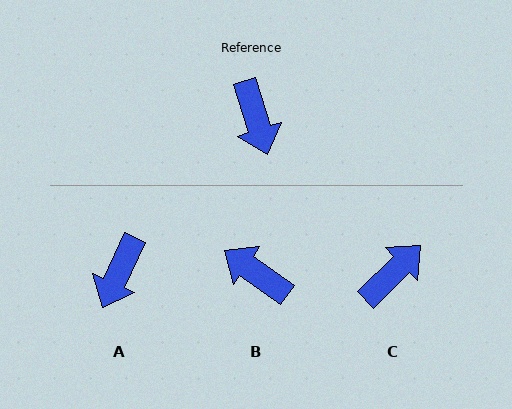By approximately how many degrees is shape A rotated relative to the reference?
Approximately 43 degrees clockwise.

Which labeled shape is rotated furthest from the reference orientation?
B, about 143 degrees away.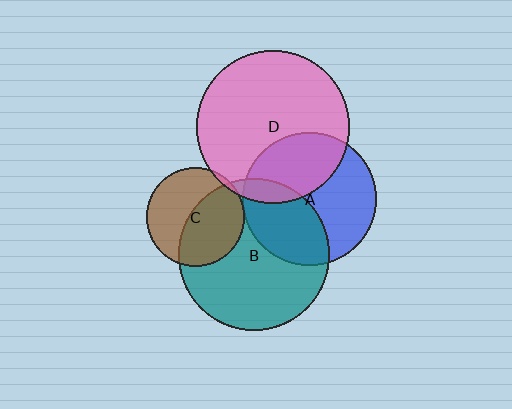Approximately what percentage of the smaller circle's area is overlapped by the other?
Approximately 35%.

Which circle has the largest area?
Circle D (pink).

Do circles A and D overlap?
Yes.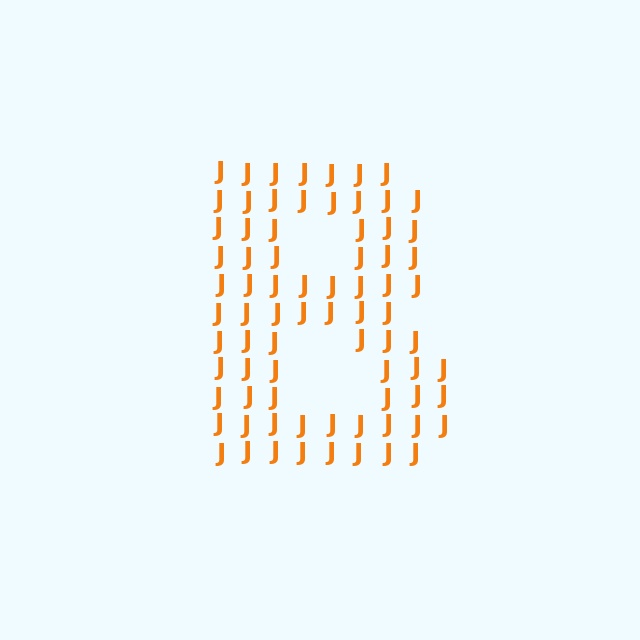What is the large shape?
The large shape is the letter B.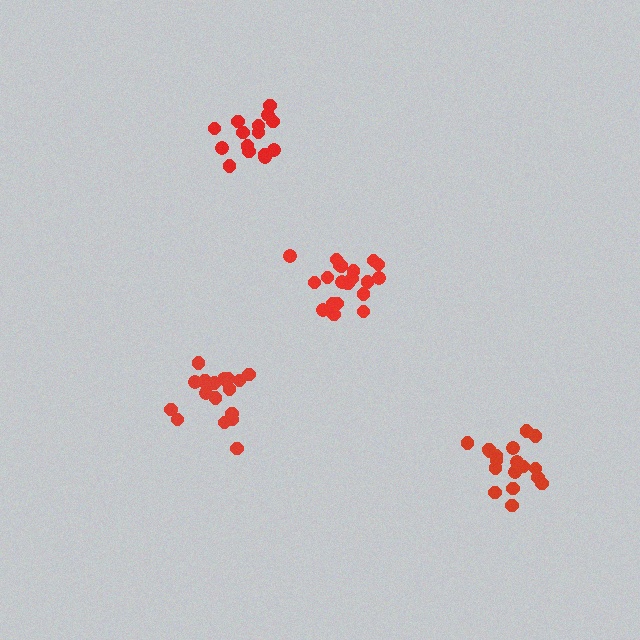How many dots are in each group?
Group 1: 20 dots, Group 2: 18 dots, Group 3: 18 dots, Group 4: 15 dots (71 total).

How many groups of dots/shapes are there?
There are 4 groups.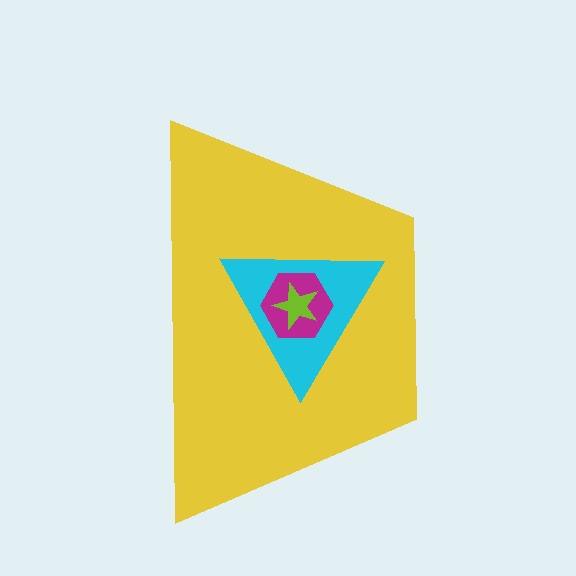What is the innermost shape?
The lime star.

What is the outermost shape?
The yellow trapezoid.